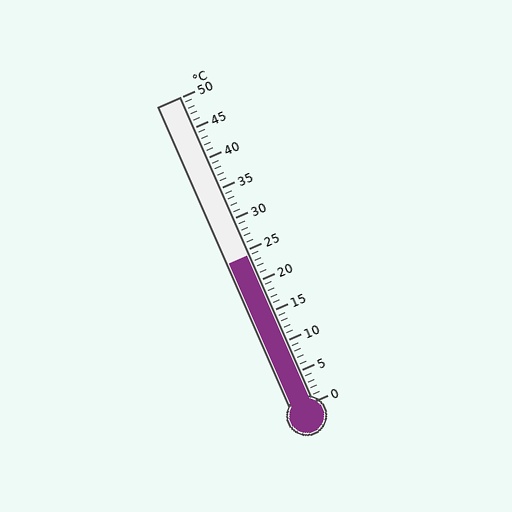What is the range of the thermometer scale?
The thermometer scale ranges from 0°C to 50°C.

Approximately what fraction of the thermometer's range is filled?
The thermometer is filled to approximately 50% of its range.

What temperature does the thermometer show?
The thermometer shows approximately 24°C.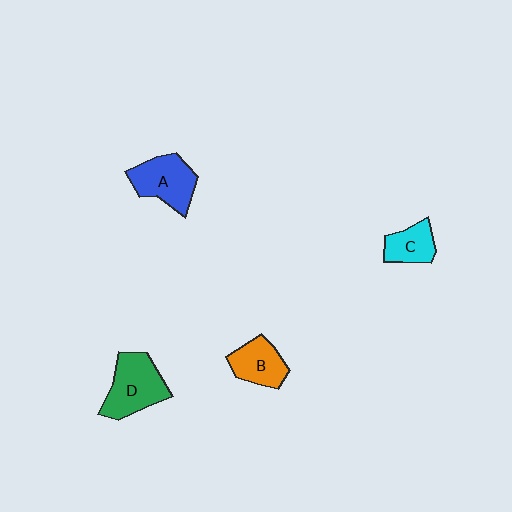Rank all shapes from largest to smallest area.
From largest to smallest: D (green), A (blue), B (orange), C (cyan).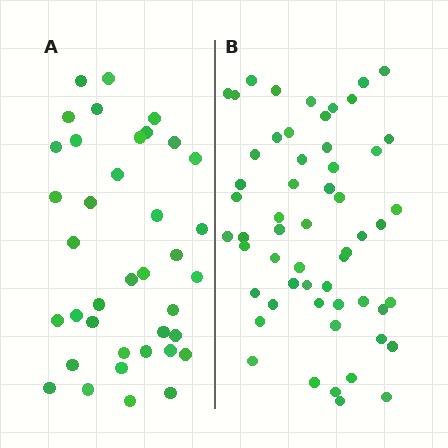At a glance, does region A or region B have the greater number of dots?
Region B (the right region) has more dots.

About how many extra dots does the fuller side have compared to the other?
Region B has approximately 20 more dots than region A.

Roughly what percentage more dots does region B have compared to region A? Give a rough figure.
About 45% more.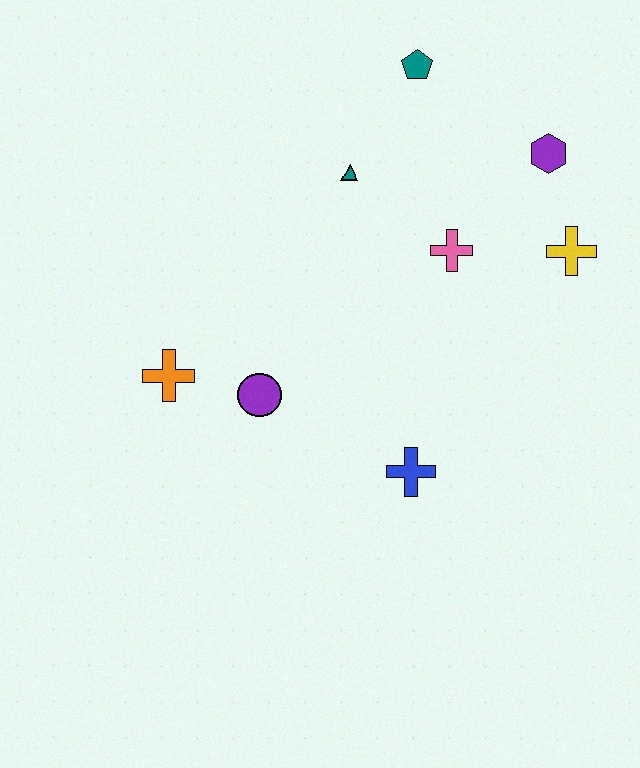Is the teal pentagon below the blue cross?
No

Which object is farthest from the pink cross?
The orange cross is farthest from the pink cross.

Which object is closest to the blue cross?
The purple circle is closest to the blue cross.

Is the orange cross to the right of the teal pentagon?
No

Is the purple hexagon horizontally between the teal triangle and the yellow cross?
Yes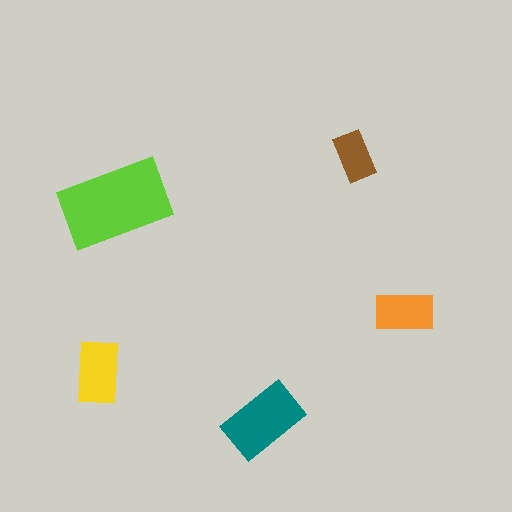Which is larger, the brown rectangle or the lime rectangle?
The lime one.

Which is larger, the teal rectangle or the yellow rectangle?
The teal one.